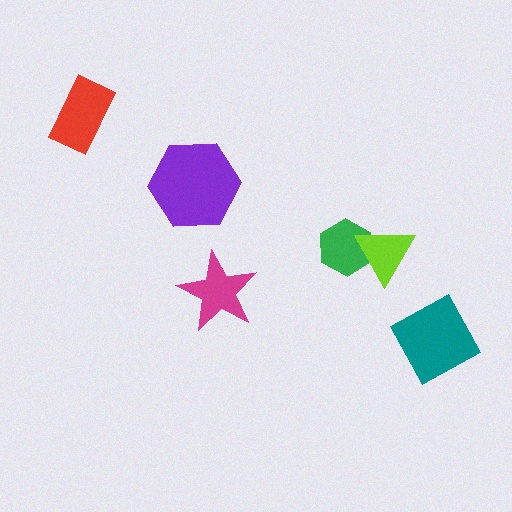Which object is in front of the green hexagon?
The lime triangle is in front of the green hexagon.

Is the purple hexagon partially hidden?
No, no other shape covers it.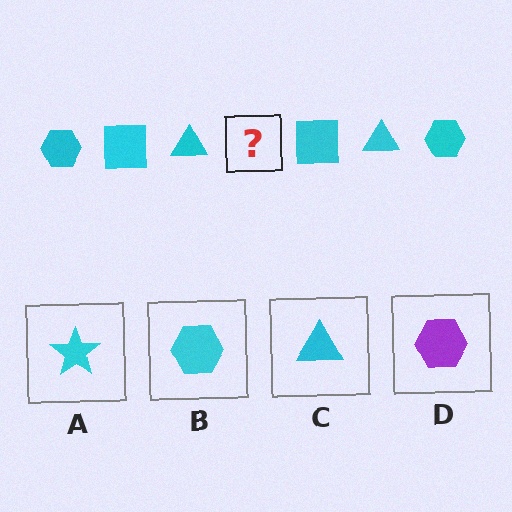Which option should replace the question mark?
Option B.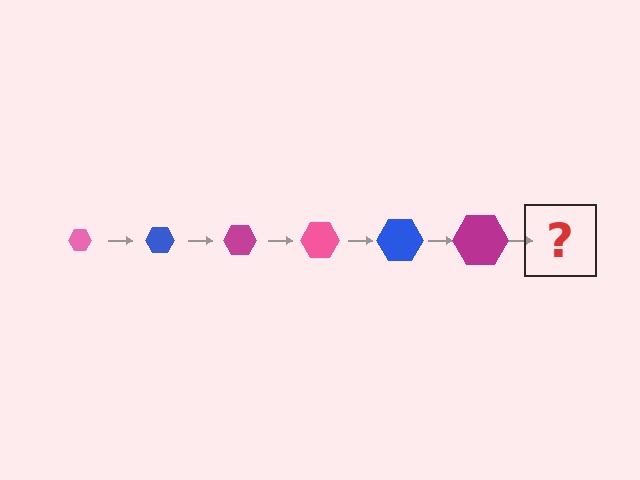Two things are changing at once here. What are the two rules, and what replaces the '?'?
The two rules are that the hexagon grows larger each step and the color cycles through pink, blue, and magenta. The '?' should be a pink hexagon, larger than the previous one.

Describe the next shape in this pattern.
It should be a pink hexagon, larger than the previous one.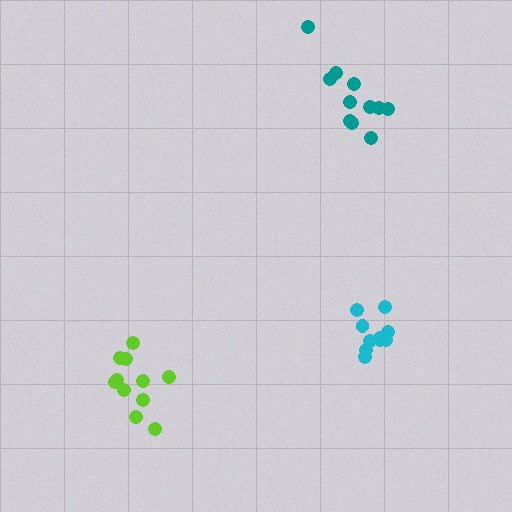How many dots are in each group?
Group 1: 11 dots, Group 2: 11 dots, Group 3: 11 dots (33 total).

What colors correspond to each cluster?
The clusters are colored: cyan, lime, teal.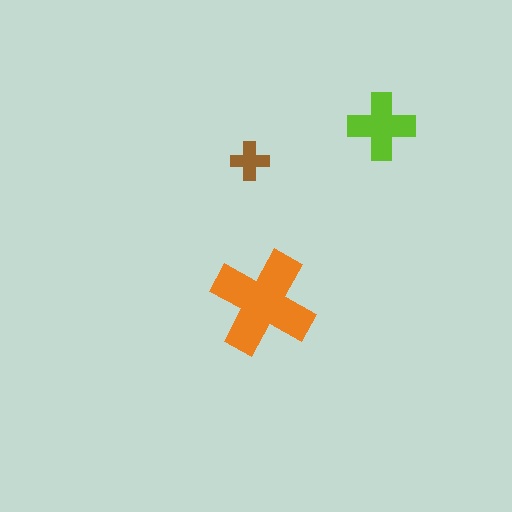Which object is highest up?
The lime cross is topmost.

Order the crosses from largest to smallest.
the orange one, the lime one, the brown one.